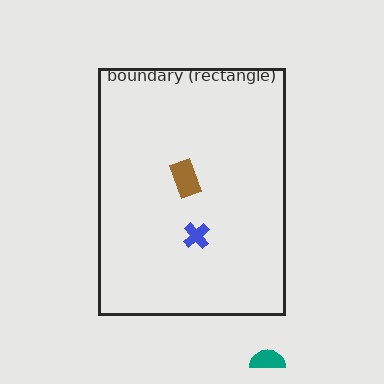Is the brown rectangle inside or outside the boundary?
Inside.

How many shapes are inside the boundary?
2 inside, 1 outside.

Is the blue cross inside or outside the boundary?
Inside.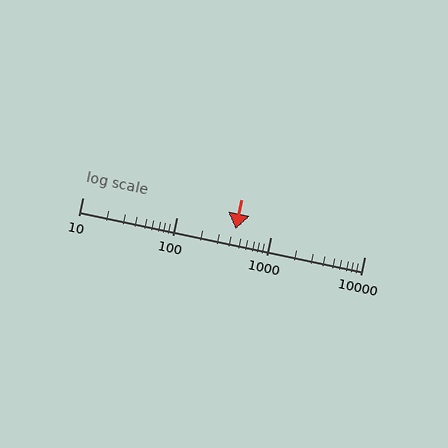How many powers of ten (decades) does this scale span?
The scale spans 3 decades, from 10 to 10000.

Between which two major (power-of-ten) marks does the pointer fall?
The pointer is between 100 and 1000.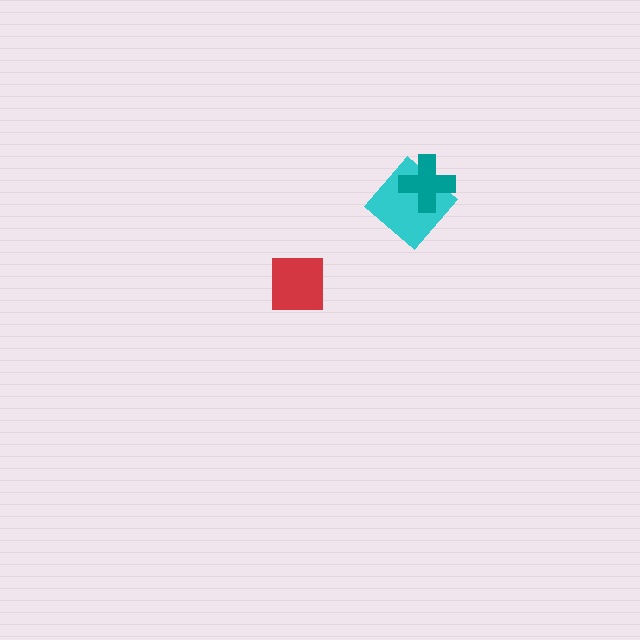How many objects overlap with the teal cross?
1 object overlaps with the teal cross.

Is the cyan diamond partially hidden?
Yes, it is partially covered by another shape.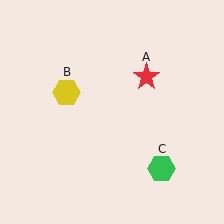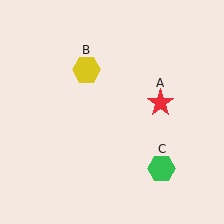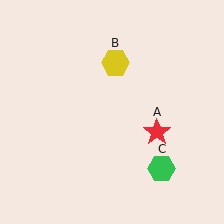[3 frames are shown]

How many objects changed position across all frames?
2 objects changed position: red star (object A), yellow hexagon (object B).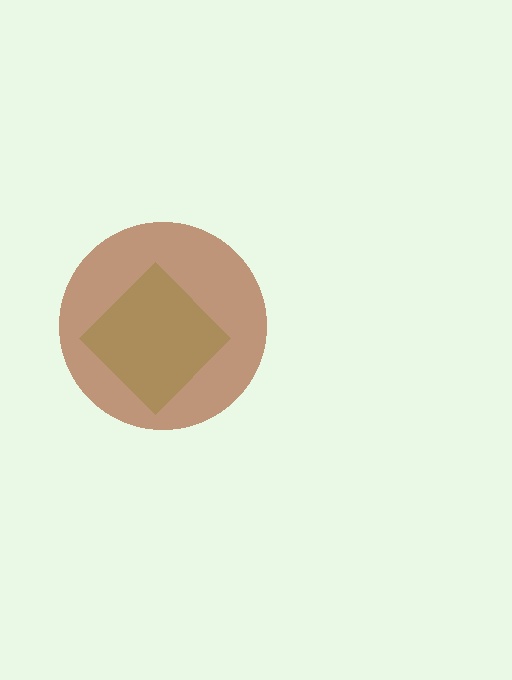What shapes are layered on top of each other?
The layered shapes are: a lime diamond, a brown circle.